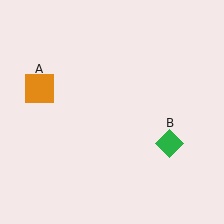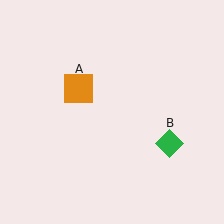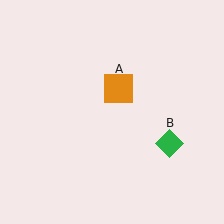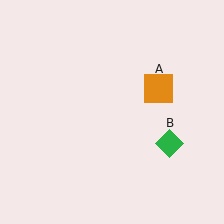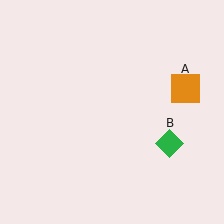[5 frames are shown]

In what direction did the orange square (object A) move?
The orange square (object A) moved right.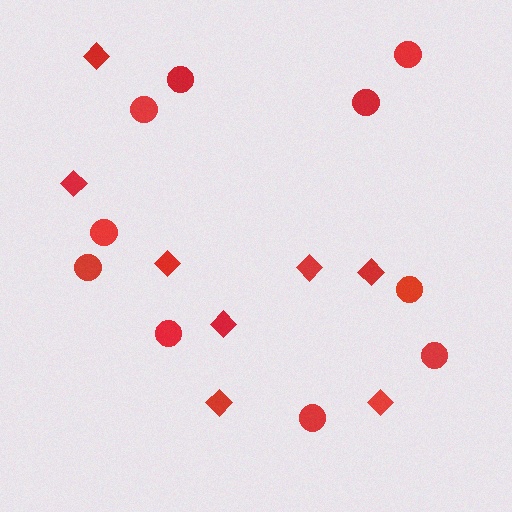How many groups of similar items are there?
There are 2 groups: one group of diamonds (8) and one group of circles (10).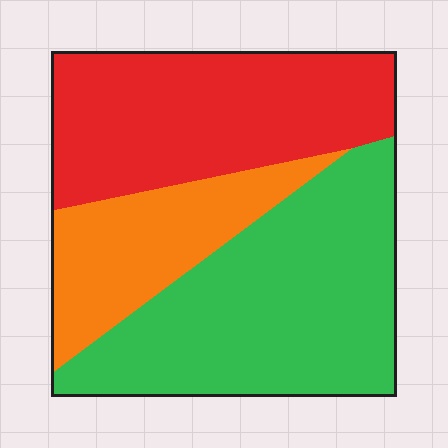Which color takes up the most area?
Green, at roughly 45%.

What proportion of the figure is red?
Red covers around 35% of the figure.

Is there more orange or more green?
Green.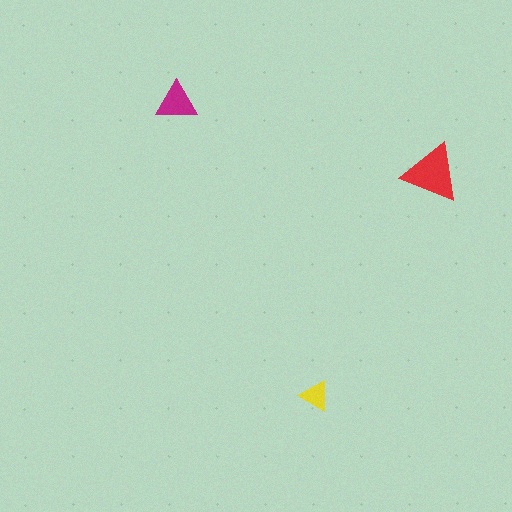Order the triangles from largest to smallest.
the red one, the magenta one, the yellow one.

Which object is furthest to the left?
The magenta triangle is leftmost.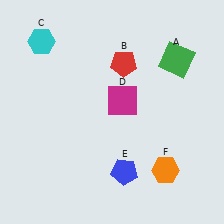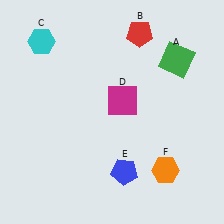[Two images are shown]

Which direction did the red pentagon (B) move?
The red pentagon (B) moved up.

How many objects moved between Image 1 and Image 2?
1 object moved between the two images.